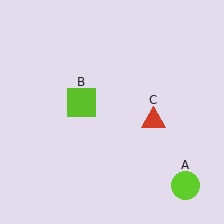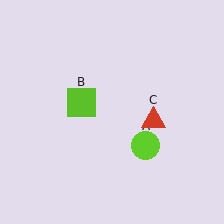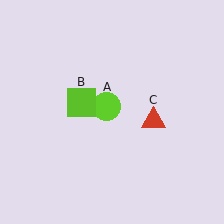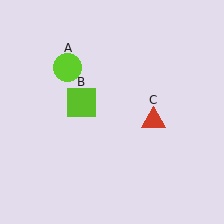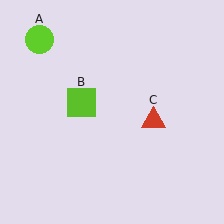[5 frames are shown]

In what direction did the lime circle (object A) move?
The lime circle (object A) moved up and to the left.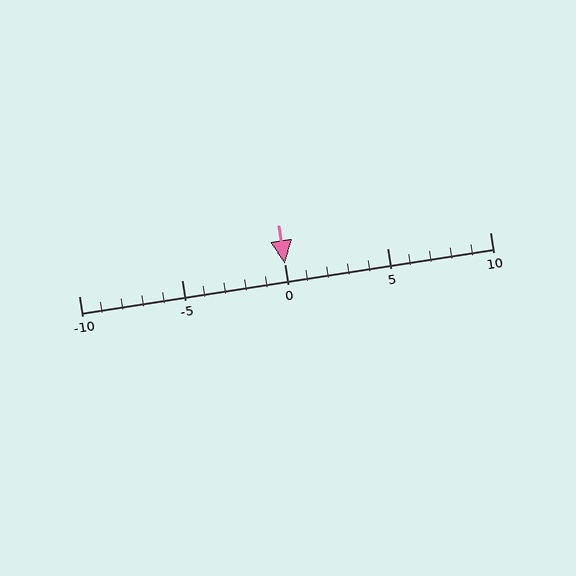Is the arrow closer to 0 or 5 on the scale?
The arrow is closer to 0.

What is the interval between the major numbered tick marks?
The major tick marks are spaced 5 units apart.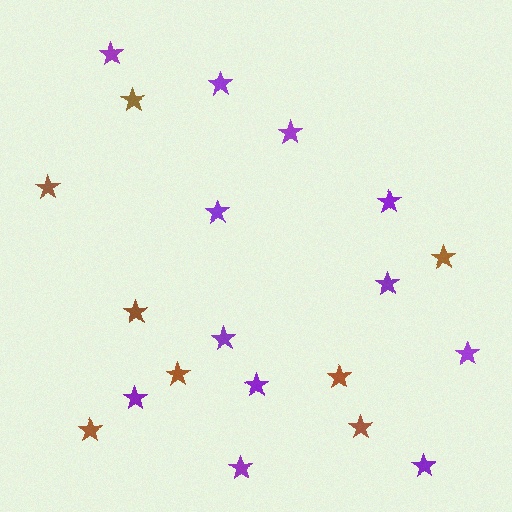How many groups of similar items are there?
There are 2 groups: one group of purple stars (12) and one group of brown stars (8).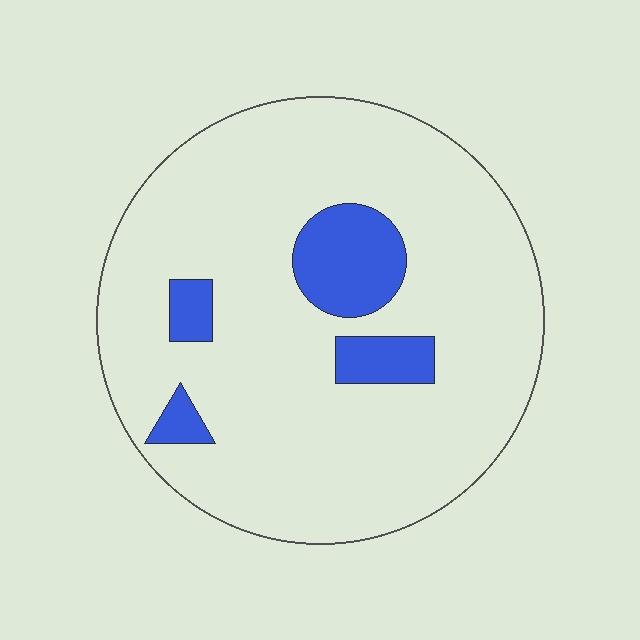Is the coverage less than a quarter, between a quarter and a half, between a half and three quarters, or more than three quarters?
Less than a quarter.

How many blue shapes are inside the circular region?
4.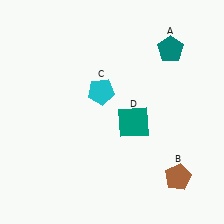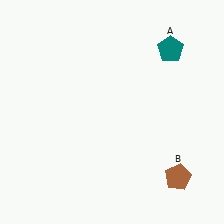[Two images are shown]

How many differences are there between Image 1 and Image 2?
There are 2 differences between the two images.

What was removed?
The cyan pentagon (C), the teal square (D) were removed in Image 2.